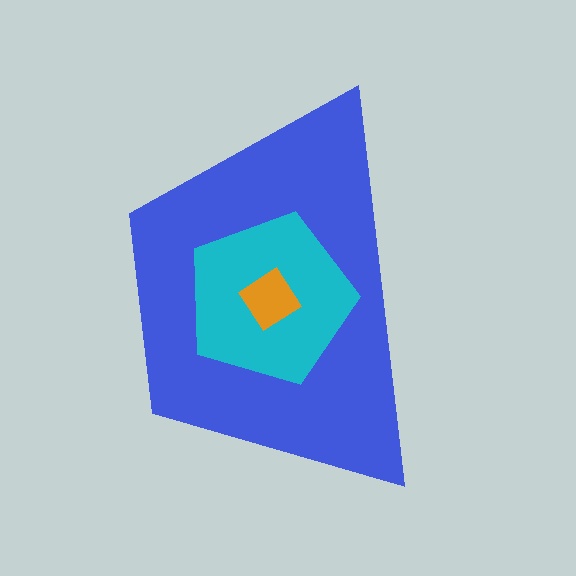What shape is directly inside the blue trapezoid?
The cyan pentagon.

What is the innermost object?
The orange diamond.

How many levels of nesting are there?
3.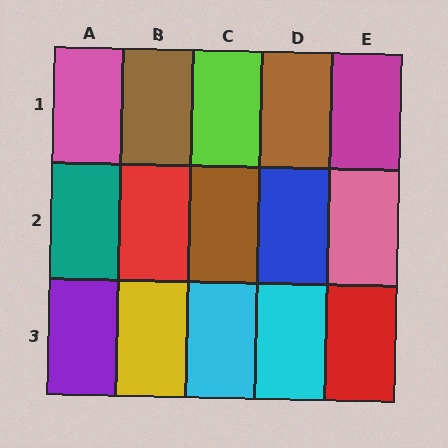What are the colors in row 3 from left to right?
Purple, yellow, cyan, cyan, red.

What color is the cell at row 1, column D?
Brown.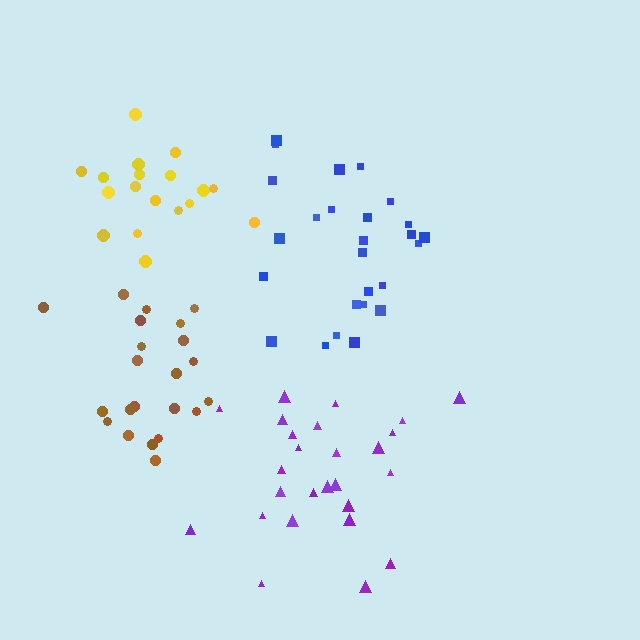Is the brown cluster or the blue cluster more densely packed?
Brown.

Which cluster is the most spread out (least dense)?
Purple.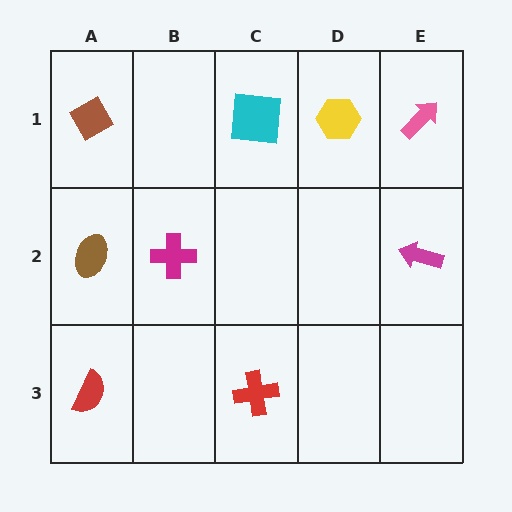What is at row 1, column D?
A yellow hexagon.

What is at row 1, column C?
A cyan square.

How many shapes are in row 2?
3 shapes.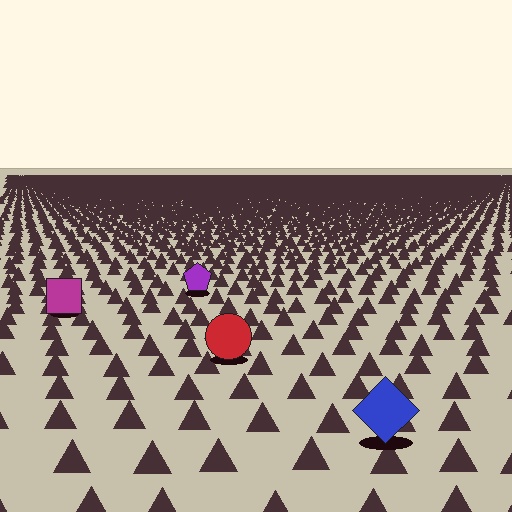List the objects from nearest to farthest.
From nearest to farthest: the blue diamond, the red circle, the magenta square, the purple pentagon.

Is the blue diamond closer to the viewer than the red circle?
Yes. The blue diamond is closer — you can tell from the texture gradient: the ground texture is coarser near it.